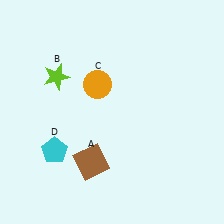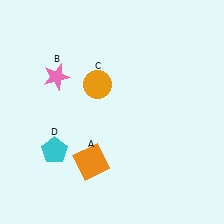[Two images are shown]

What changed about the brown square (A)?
In Image 1, A is brown. In Image 2, it changed to orange.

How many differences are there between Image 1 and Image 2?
There are 2 differences between the two images.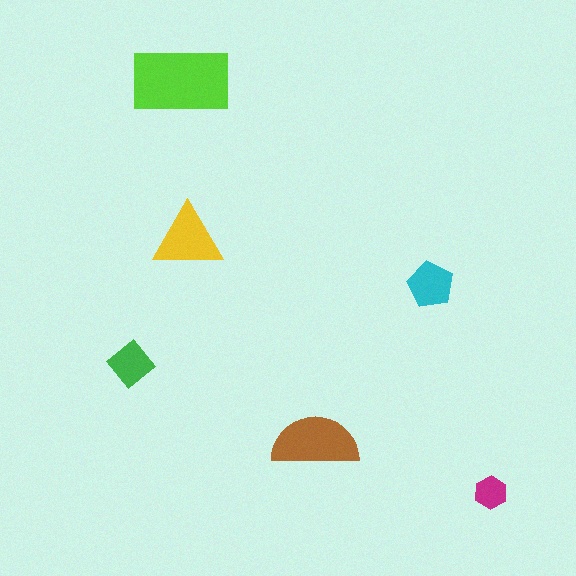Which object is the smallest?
The magenta hexagon.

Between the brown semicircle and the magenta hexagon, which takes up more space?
The brown semicircle.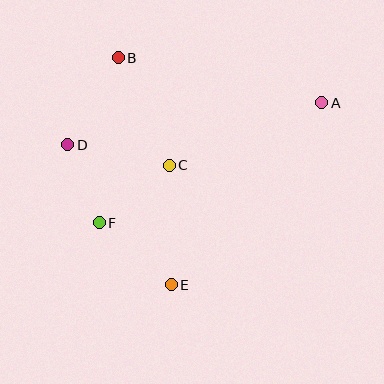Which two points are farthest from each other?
Points A and D are farthest from each other.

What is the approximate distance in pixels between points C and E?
The distance between C and E is approximately 119 pixels.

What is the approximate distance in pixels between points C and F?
The distance between C and F is approximately 91 pixels.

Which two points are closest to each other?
Points D and F are closest to each other.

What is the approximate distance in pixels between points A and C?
The distance between A and C is approximately 165 pixels.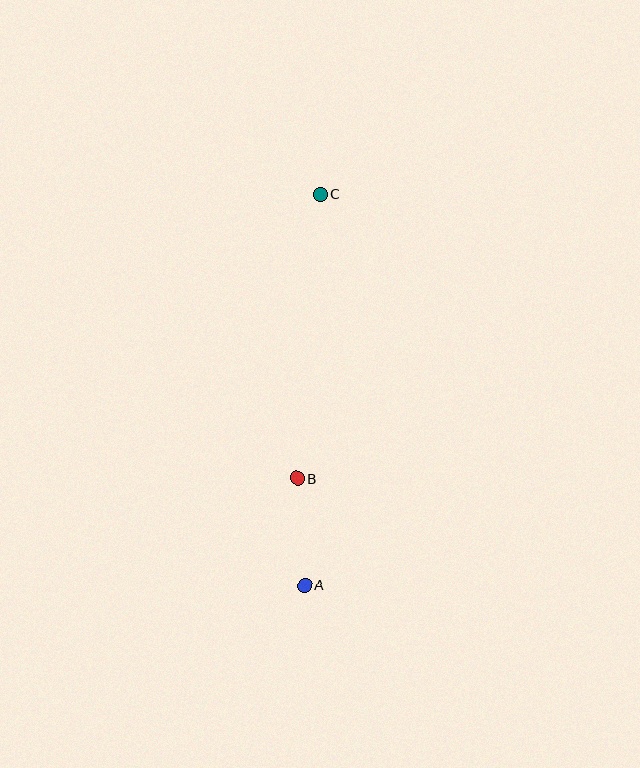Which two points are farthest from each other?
Points A and C are farthest from each other.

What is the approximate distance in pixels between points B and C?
The distance between B and C is approximately 285 pixels.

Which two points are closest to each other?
Points A and B are closest to each other.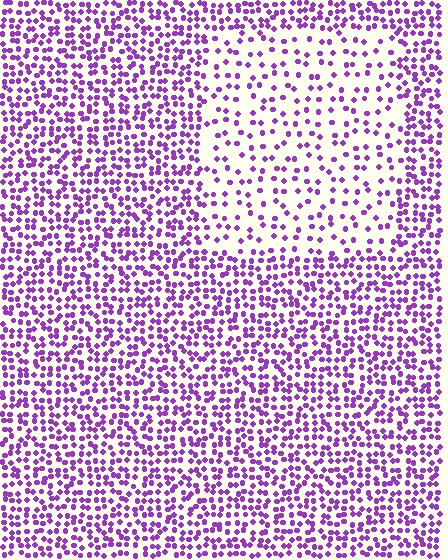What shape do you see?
I see a rectangle.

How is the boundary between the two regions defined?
The boundary is defined by a change in element density (approximately 2.3x ratio). All elements are the same color, size, and shape.